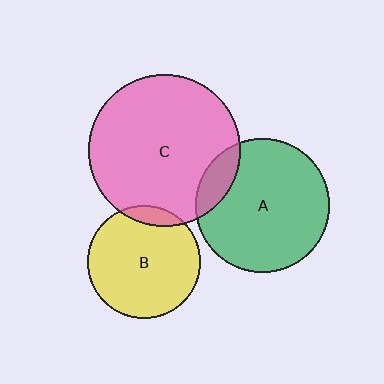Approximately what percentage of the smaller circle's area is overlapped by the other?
Approximately 10%.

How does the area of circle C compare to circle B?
Approximately 1.8 times.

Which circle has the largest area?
Circle C (pink).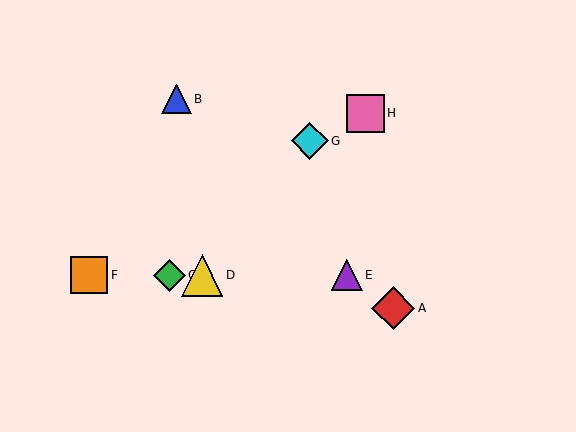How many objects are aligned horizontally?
4 objects (C, D, E, F) are aligned horizontally.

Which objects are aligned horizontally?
Objects C, D, E, F are aligned horizontally.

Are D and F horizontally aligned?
Yes, both are at y≈275.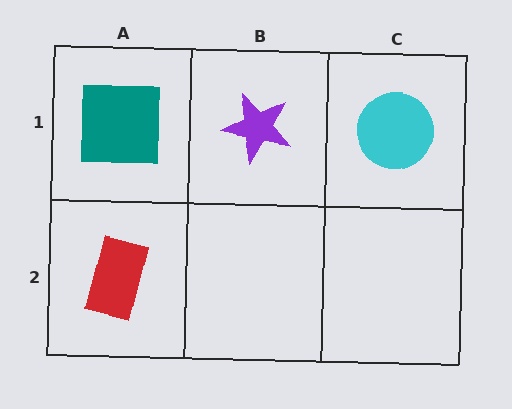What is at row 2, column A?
A red rectangle.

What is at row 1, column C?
A cyan circle.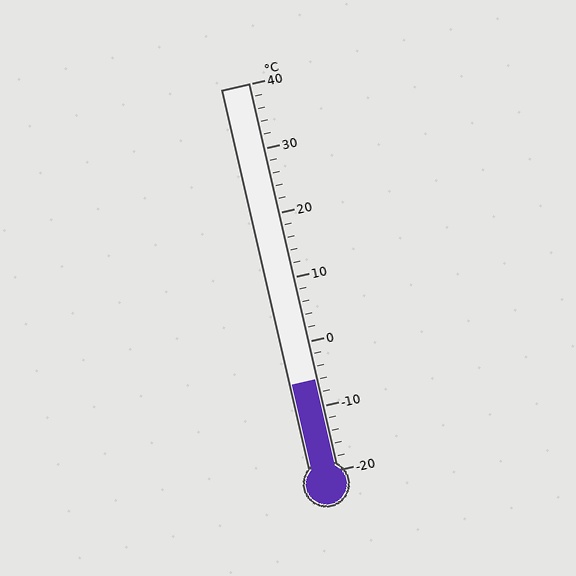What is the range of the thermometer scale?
The thermometer scale ranges from -20°C to 40°C.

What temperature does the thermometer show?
The thermometer shows approximately -6°C.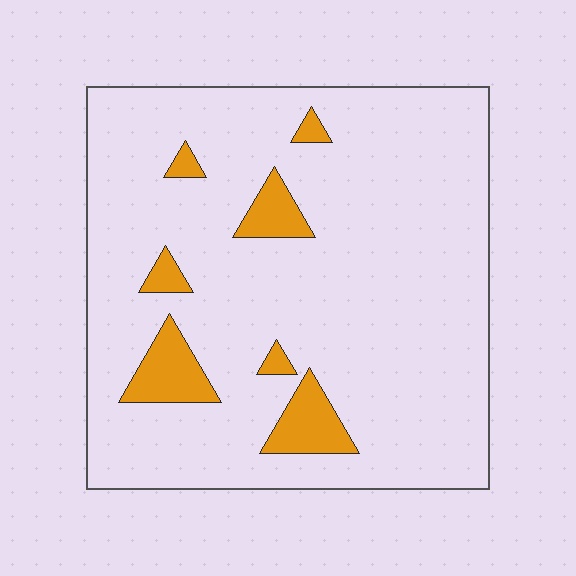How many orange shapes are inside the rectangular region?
7.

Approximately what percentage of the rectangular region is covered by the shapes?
Approximately 10%.